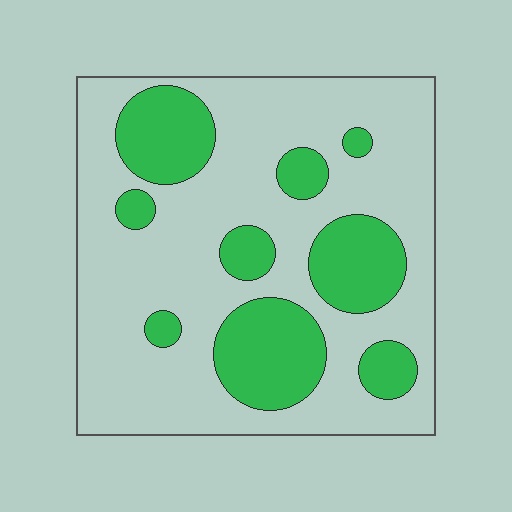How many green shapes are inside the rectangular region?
9.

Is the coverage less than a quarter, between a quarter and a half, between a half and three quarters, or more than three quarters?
Between a quarter and a half.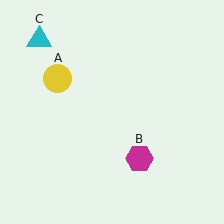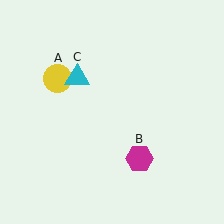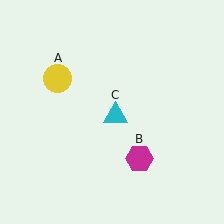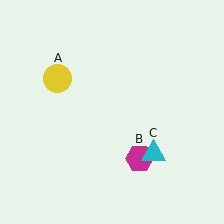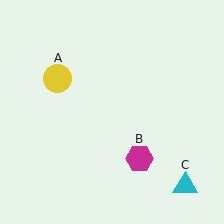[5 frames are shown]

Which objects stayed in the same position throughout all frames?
Yellow circle (object A) and magenta hexagon (object B) remained stationary.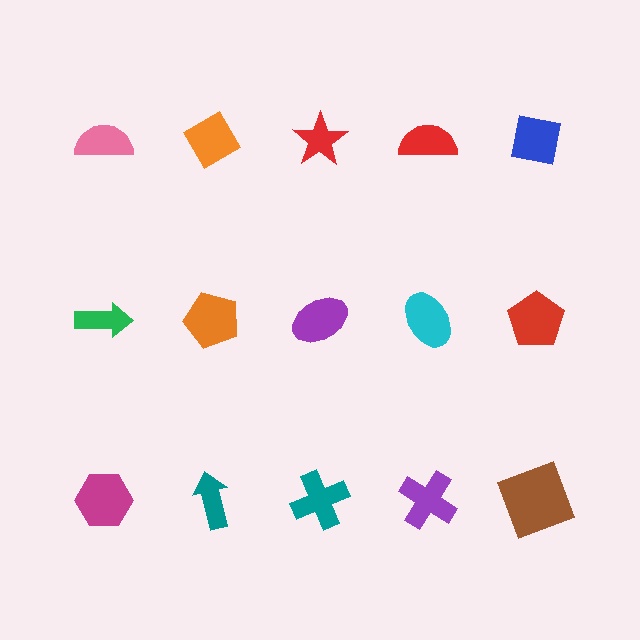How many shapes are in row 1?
5 shapes.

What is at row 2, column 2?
An orange pentagon.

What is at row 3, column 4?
A purple cross.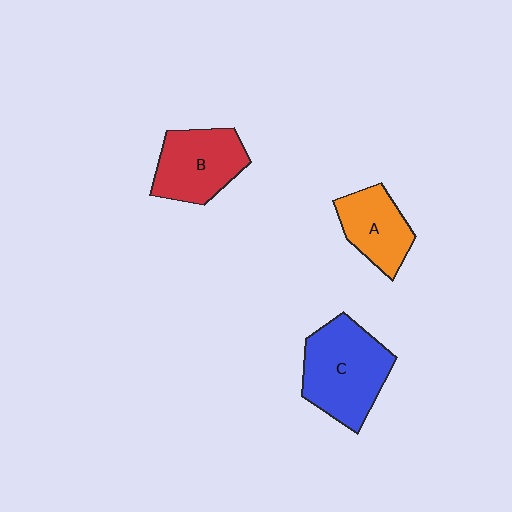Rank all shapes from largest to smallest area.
From largest to smallest: C (blue), B (red), A (orange).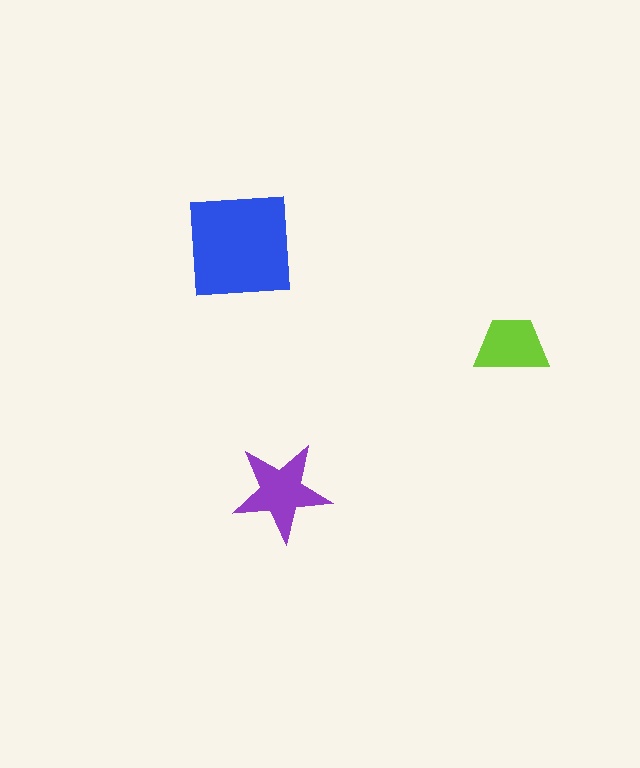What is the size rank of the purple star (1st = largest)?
2nd.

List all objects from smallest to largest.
The lime trapezoid, the purple star, the blue square.